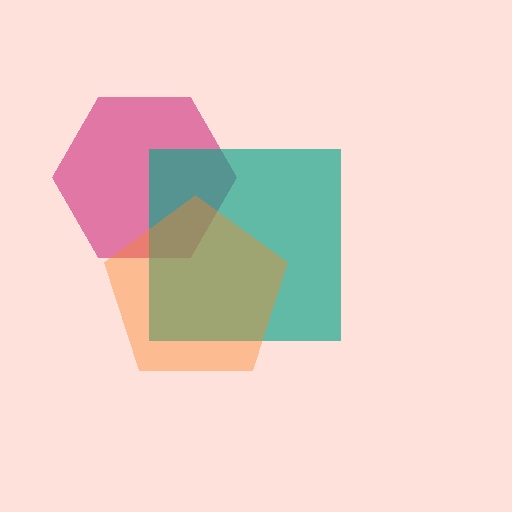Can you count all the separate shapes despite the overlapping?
Yes, there are 3 separate shapes.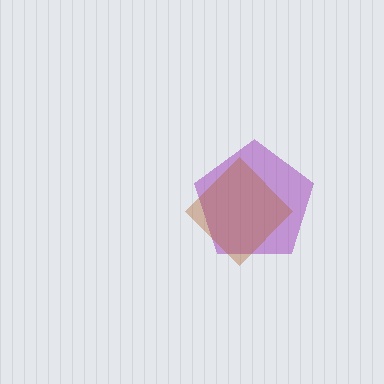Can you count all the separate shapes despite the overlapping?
Yes, there are 2 separate shapes.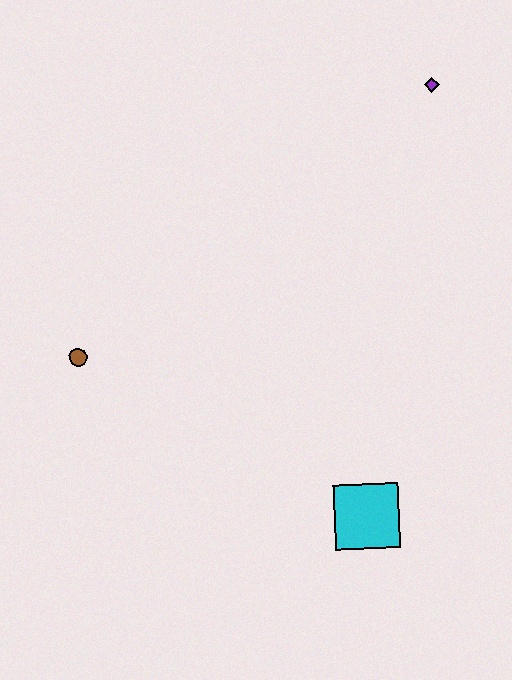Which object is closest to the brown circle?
The cyan square is closest to the brown circle.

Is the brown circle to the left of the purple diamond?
Yes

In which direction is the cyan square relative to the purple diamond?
The cyan square is below the purple diamond.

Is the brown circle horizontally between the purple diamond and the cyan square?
No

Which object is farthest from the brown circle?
The purple diamond is farthest from the brown circle.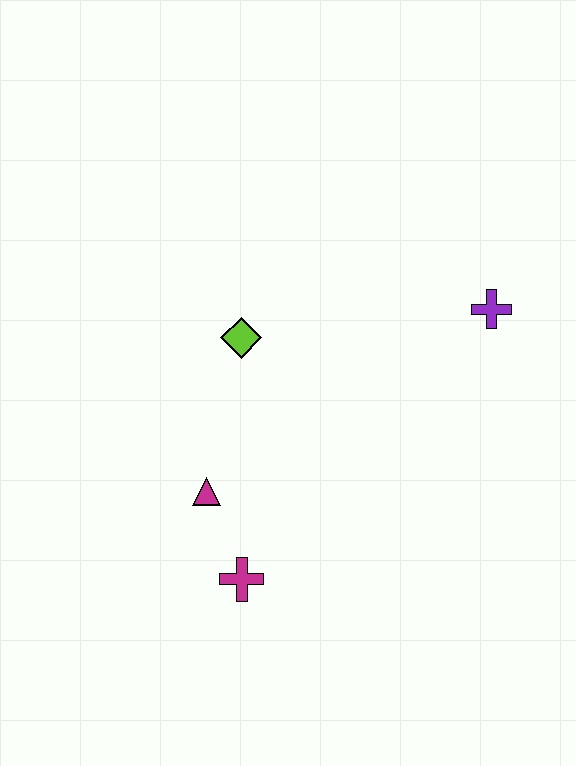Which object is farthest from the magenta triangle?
The purple cross is farthest from the magenta triangle.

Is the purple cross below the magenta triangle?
No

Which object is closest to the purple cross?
The lime diamond is closest to the purple cross.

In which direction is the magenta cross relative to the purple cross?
The magenta cross is below the purple cross.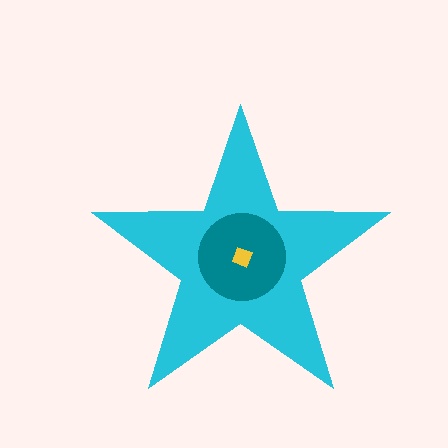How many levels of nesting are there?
3.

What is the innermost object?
The yellow diamond.